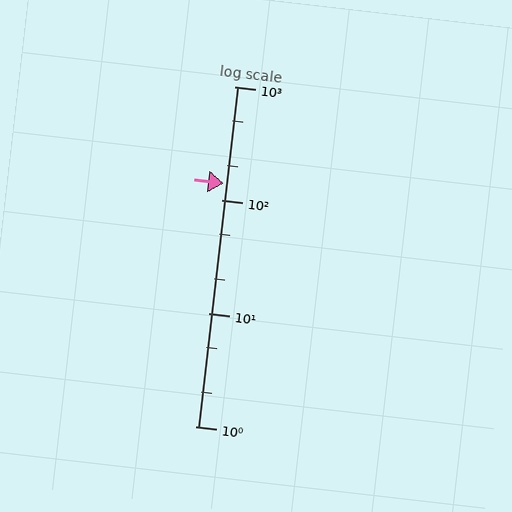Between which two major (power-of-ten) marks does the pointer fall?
The pointer is between 100 and 1000.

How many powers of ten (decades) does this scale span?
The scale spans 3 decades, from 1 to 1000.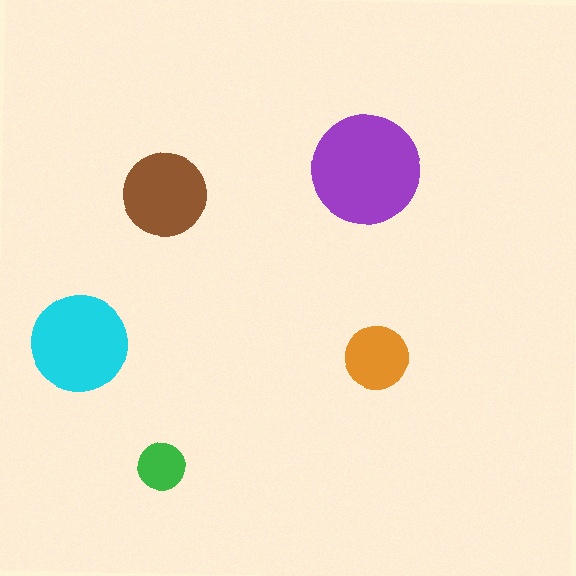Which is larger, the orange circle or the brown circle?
The brown one.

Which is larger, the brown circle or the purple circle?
The purple one.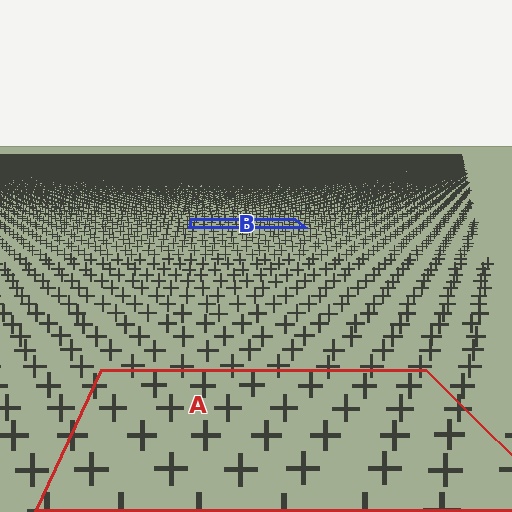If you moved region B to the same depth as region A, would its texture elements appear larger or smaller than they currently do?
They would appear larger. At a closer depth, the same texture elements are projected at a bigger on-screen size.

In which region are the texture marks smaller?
The texture marks are smaller in region B, because it is farther away.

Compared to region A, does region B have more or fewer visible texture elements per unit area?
Region B has more texture elements per unit area — they are packed more densely because it is farther away.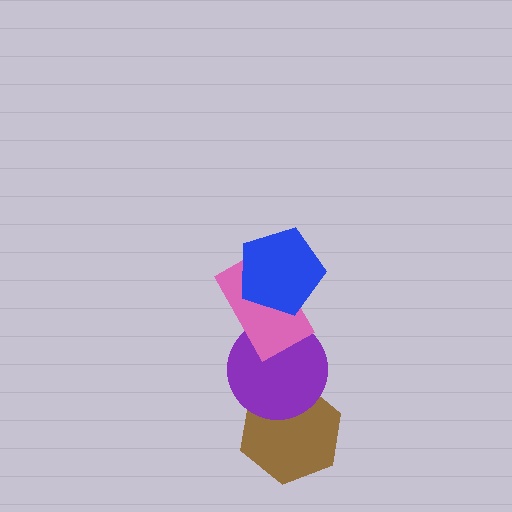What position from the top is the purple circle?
The purple circle is 3rd from the top.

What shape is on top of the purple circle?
The pink rectangle is on top of the purple circle.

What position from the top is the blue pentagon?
The blue pentagon is 1st from the top.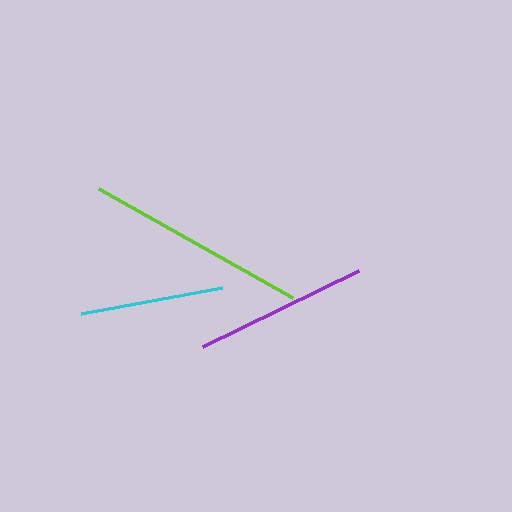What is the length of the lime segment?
The lime segment is approximately 223 pixels long.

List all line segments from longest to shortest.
From longest to shortest: lime, purple, cyan.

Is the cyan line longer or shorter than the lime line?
The lime line is longer than the cyan line.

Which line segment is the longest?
The lime line is the longest at approximately 223 pixels.